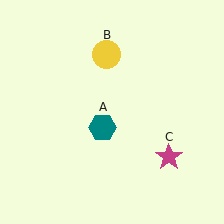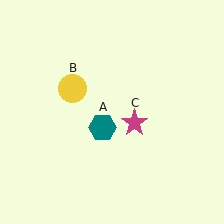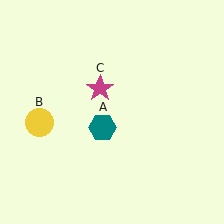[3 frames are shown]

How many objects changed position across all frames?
2 objects changed position: yellow circle (object B), magenta star (object C).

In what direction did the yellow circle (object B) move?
The yellow circle (object B) moved down and to the left.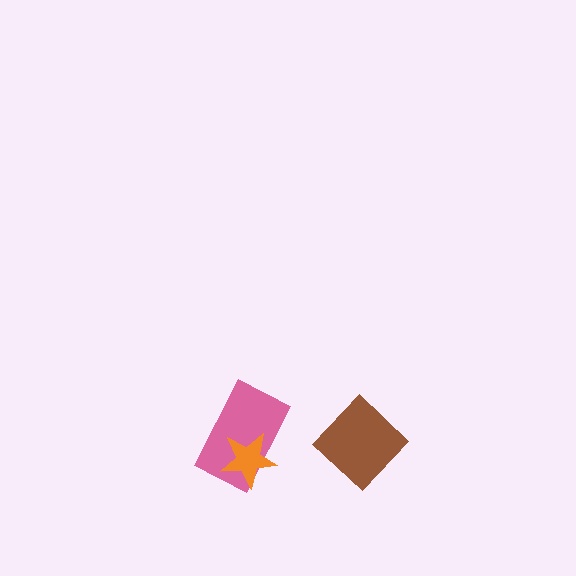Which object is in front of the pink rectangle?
The orange star is in front of the pink rectangle.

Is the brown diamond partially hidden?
No, no other shape covers it.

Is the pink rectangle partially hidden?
Yes, it is partially covered by another shape.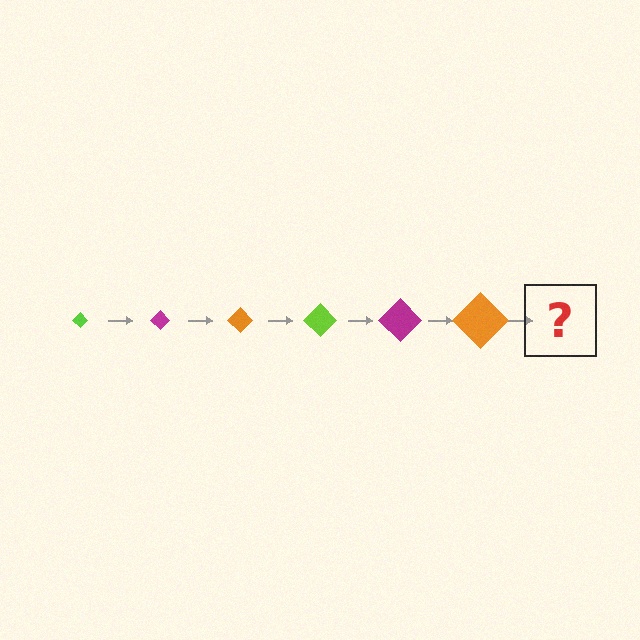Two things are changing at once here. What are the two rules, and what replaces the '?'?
The two rules are that the diamond grows larger each step and the color cycles through lime, magenta, and orange. The '?' should be a lime diamond, larger than the previous one.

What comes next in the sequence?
The next element should be a lime diamond, larger than the previous one.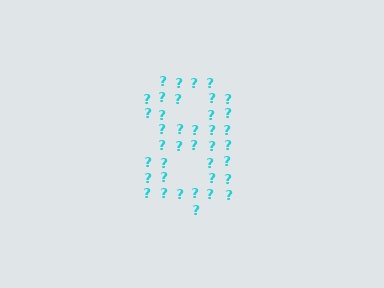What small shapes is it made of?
It is made of small question marks.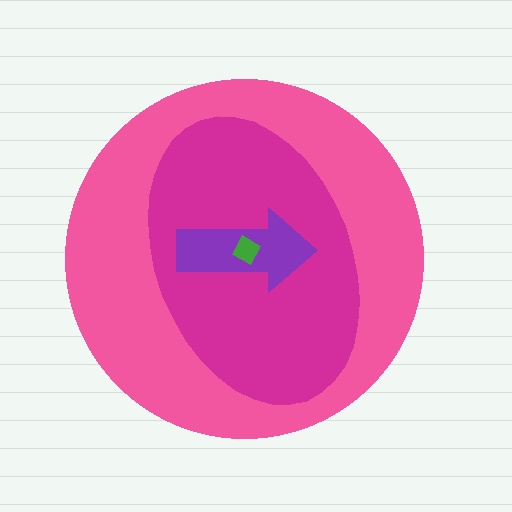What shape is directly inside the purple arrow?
The green diamond.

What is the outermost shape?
The pink circle.